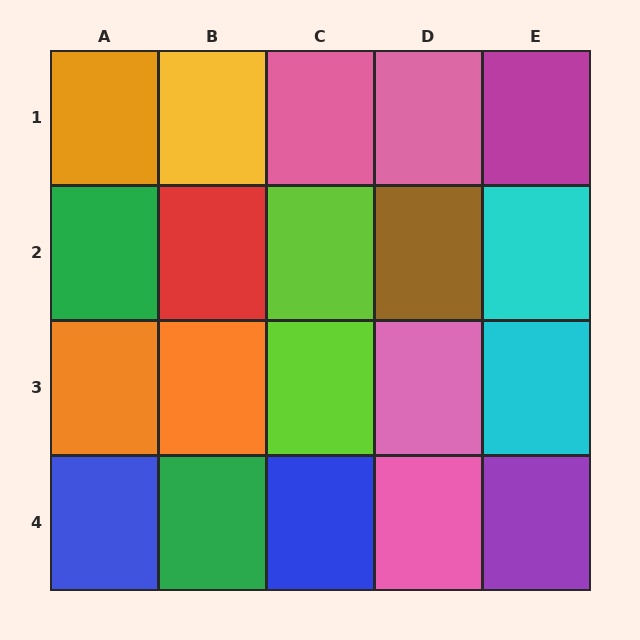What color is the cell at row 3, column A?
Orange.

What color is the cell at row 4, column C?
Blue.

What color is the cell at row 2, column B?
Red.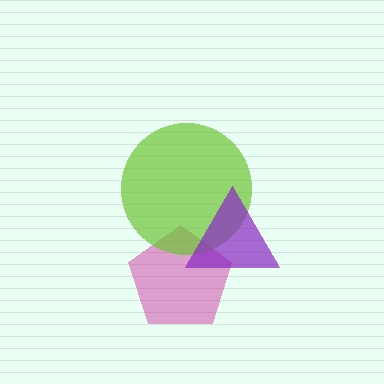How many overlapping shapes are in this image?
There are 3 overlapping shapes in the image.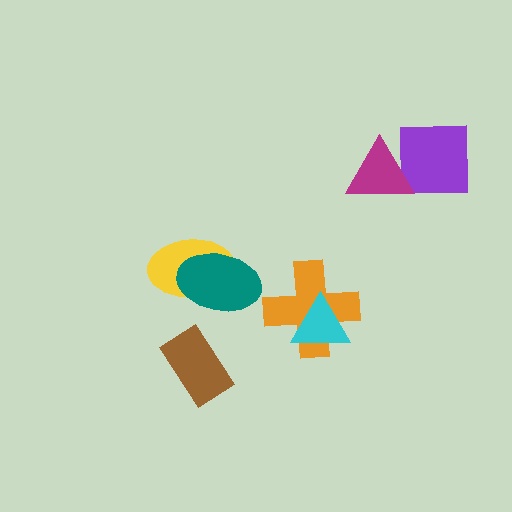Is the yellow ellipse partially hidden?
Yes, it is partially covered by another shape.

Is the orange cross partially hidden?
Yes, it is partially covered by another shape.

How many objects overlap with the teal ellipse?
1 object overlaps with the teal ellipse.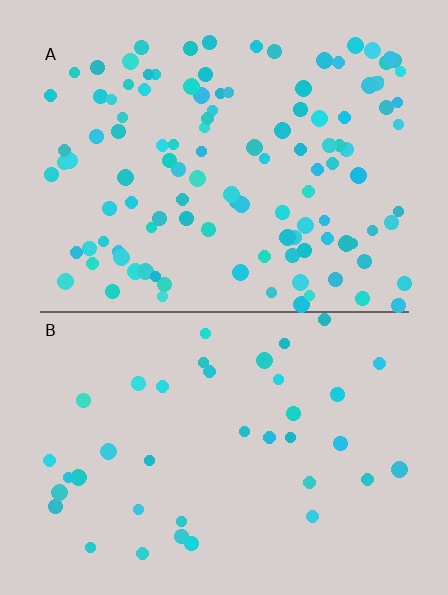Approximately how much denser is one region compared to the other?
Approximately 3.0× — region A over region B.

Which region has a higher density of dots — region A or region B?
A (the top).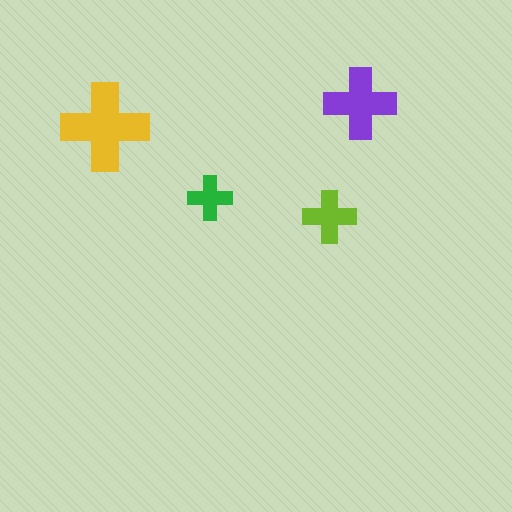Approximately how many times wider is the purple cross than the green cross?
About 1.5 times wider.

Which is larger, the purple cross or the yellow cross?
The yellow one.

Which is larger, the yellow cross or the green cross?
The yellow one.